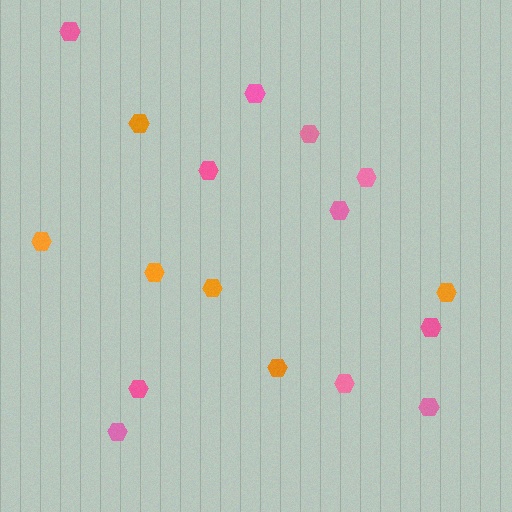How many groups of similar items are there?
There are 2 groups: one group of pink hexagons (11) and one group of orange hexagons (6).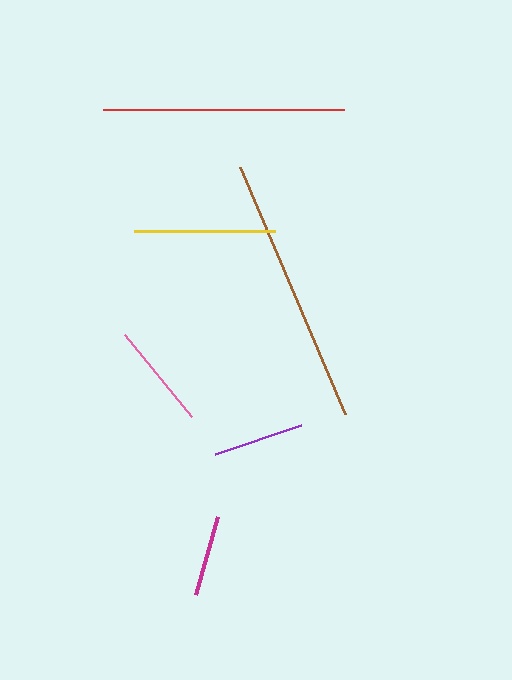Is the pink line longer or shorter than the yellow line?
The yellow line is longer than the pink line.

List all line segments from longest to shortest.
From longest to shortest: brown, red, yellow, pink, purple, magenta.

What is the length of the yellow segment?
The yellow segment is approximately 141 pixels long.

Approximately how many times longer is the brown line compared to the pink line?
The brown line is approximately 2.5 times the length of the pink line.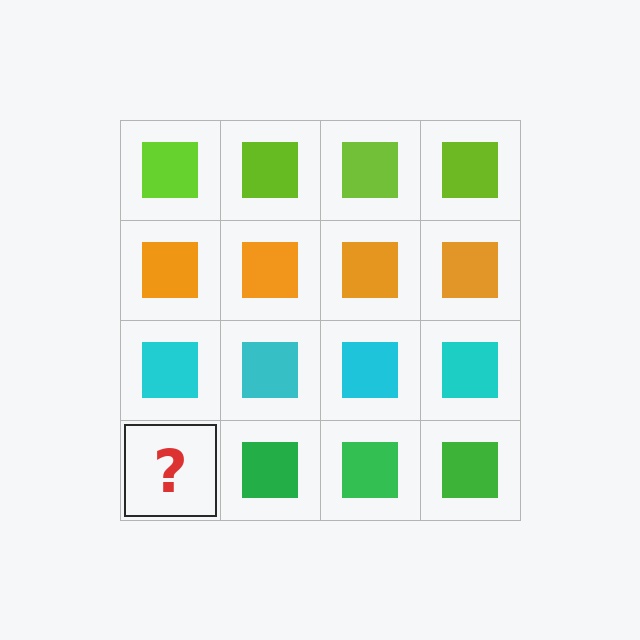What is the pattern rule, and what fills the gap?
The rule is that each row has a consistent color. The gap should be filled with a green square.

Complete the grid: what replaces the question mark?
The question mark should be replaced with a green square.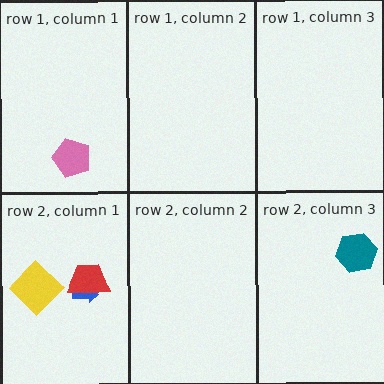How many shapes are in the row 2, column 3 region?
1.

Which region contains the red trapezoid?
The row 2, column 1 region.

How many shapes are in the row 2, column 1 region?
3.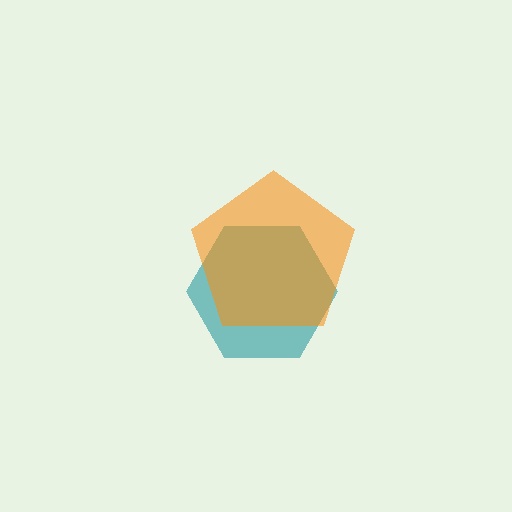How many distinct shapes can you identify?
There are 2 distinct shapes: a teal hexagon, an orange pentagon.